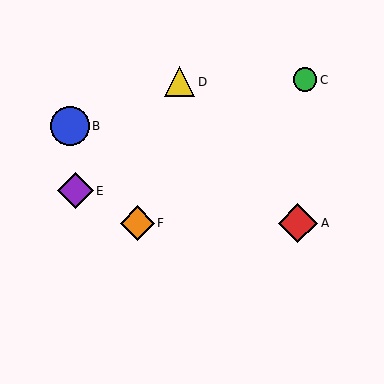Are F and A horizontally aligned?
Yes, both are at y≈223.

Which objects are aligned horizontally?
Objects A, F are aligned horizontally.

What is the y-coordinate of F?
Object F is at y≈223.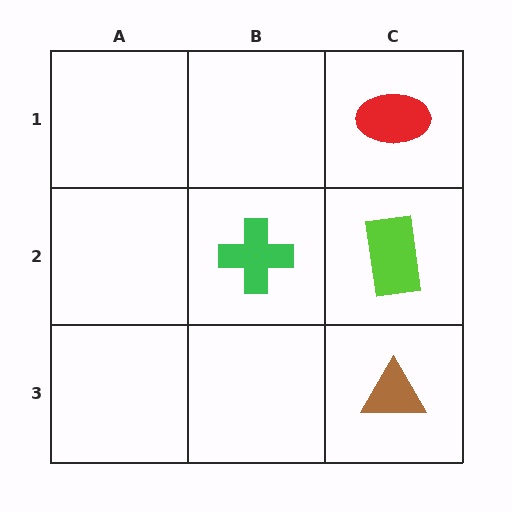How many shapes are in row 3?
1 shape.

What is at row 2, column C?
A lime rectangle.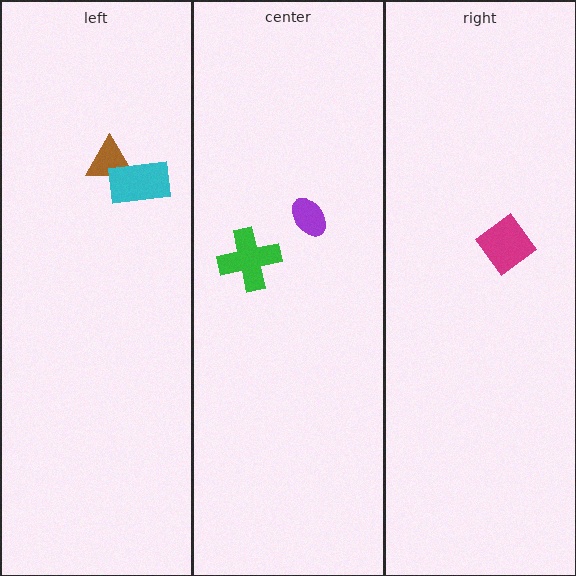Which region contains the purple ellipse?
The center region.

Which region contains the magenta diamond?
The right region.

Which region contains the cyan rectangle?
The left region.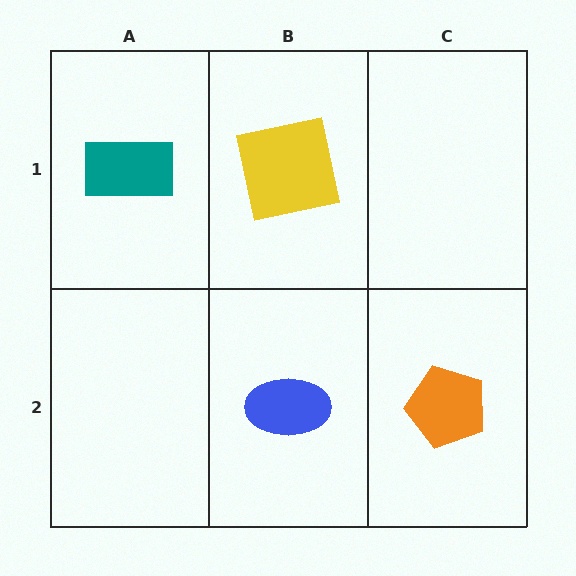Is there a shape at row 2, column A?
No, that cell is empty.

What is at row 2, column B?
A blue ellipse.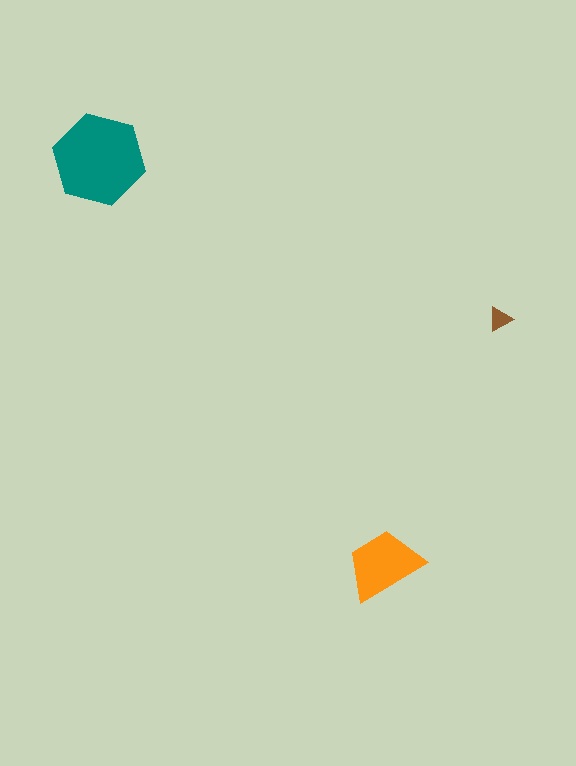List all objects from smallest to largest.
The brown triangle, the orange trapezoid, the teal hexagon.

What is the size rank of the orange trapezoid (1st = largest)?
2nd.